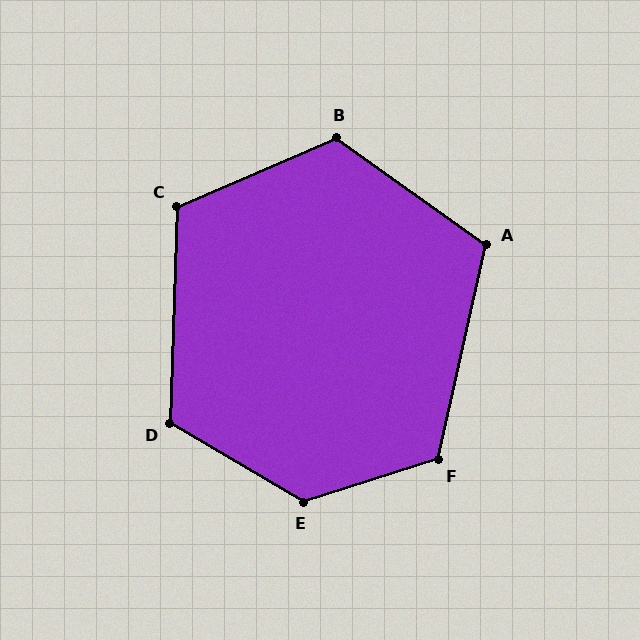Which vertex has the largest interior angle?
E, at approximately 132 degrees.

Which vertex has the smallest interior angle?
A, at approximately 113 degrees.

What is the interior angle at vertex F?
Approximately 120 degrees (obtuse).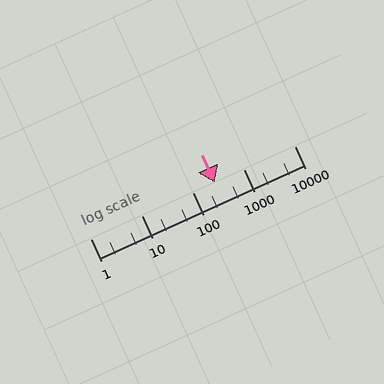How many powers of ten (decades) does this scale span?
The scale spans 4 decades, from 1 to 10000.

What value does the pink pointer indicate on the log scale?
The pointer indicates approximately 270.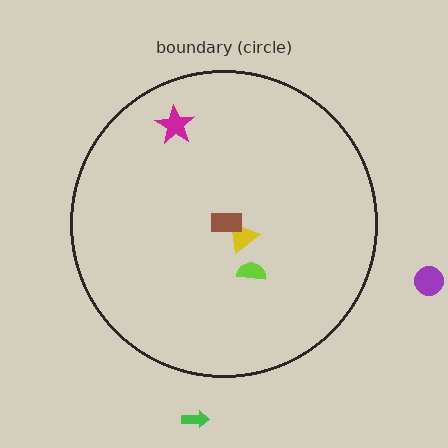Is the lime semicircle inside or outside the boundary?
Inside.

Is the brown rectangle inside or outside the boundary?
Inside.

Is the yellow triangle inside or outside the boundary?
Inside.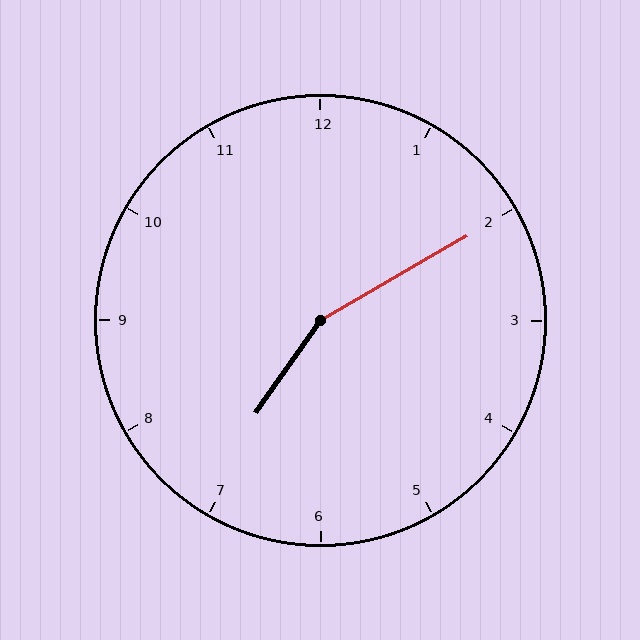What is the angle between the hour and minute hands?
Approximately 155 degrees.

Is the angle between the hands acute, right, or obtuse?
It is obtuse.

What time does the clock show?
7:10.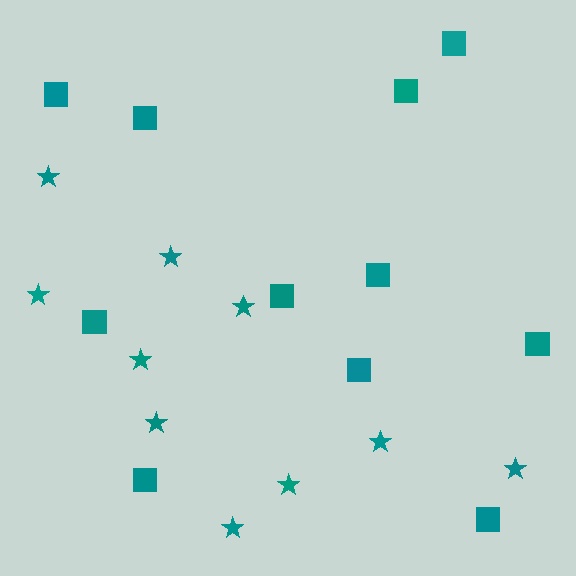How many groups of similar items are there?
There are 2 groups: one group of stars (10) and one group of squares (11).